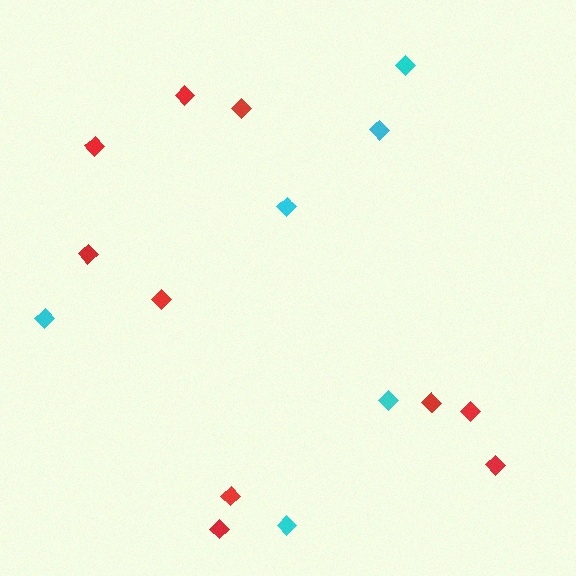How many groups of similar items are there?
There are 2 groups: one group of red diamonds (10) and one group of cyan diamonds (6).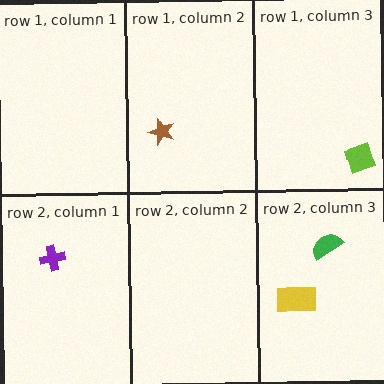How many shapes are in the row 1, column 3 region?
1.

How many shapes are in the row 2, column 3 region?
2.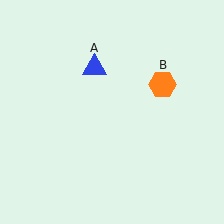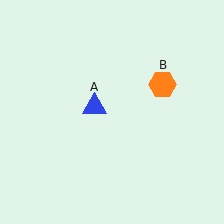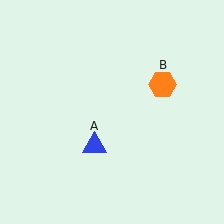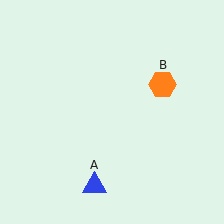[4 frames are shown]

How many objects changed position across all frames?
1 object changed position: blue triangle (object A).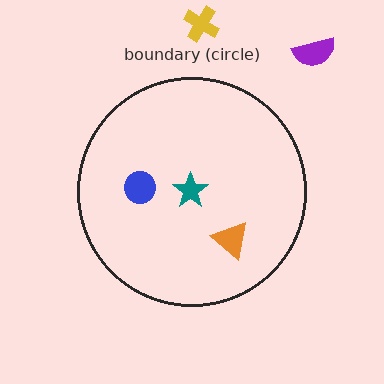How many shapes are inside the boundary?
3 inside, 2 outside.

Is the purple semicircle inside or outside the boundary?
Outside.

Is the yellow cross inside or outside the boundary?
Outside.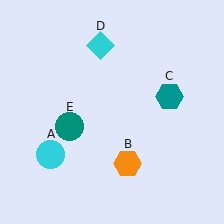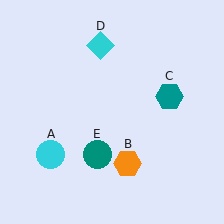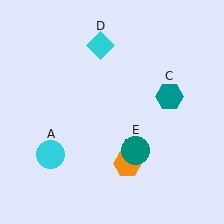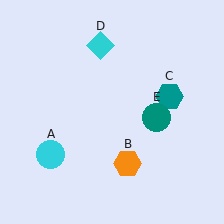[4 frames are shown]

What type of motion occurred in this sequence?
The teal circle (object E) rotated counterclockwise around the center of the scene.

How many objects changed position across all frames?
1 object changed position: teal circle (object E).